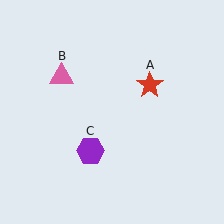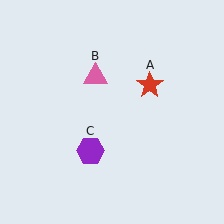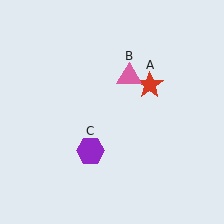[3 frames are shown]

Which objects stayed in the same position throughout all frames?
Red star (object A) and purple hexagon (object C) remained stationary.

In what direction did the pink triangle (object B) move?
The pink triangle (object B) moved right.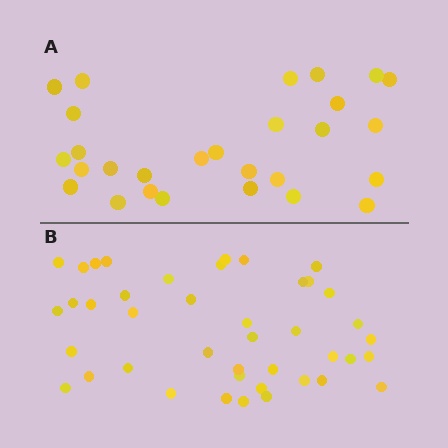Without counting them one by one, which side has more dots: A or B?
Region B (the bottom region) has more dots.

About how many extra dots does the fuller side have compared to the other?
Region B has approximately 15 more dots than region A.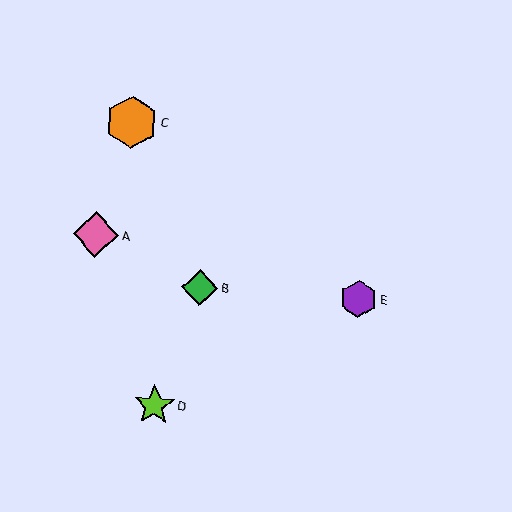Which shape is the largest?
The orange hexagon (labeled C) is the largest.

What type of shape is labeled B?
Shape B is a green diamond.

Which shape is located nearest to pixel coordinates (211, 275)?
The green diamond (labeled B) at (200, 288) is nearest to that location.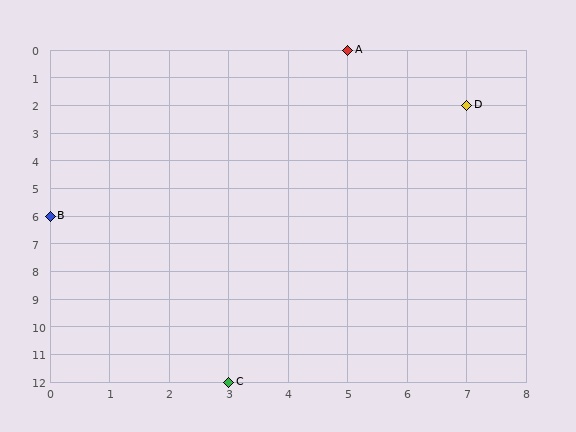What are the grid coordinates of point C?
Point C is at grid coordinates (3, 12).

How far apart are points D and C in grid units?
Points D and C are 4 columns and 10 rows apart (about 10.8 grid units diagonally).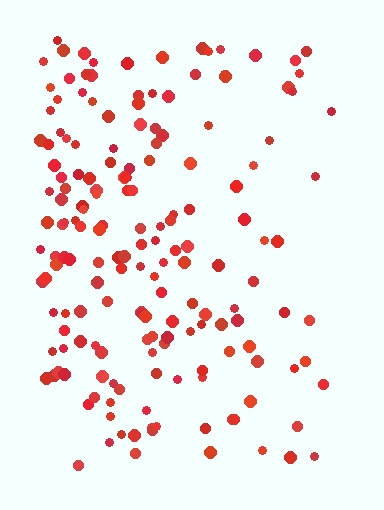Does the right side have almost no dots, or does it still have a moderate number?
Still a moderate number, just noticeably fewer than the left.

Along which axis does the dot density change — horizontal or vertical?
Horizontal.